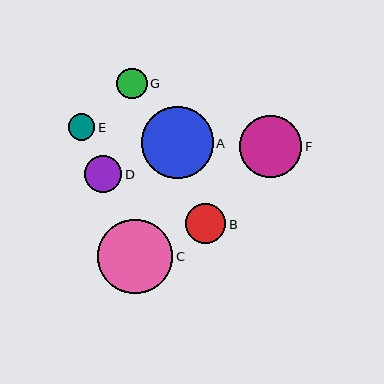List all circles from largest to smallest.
From largest to smallest: C, A, F, B, D, G, E.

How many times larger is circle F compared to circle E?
Circle F is approximately 2.3 times the size of circle E.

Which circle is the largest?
Circle C is the largest with a size of approximately 75 pixels.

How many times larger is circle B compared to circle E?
Circle B is approximately 1.5 times the size of circle E.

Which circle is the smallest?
Circle E is the smallest with a size of approximately 26 pixels.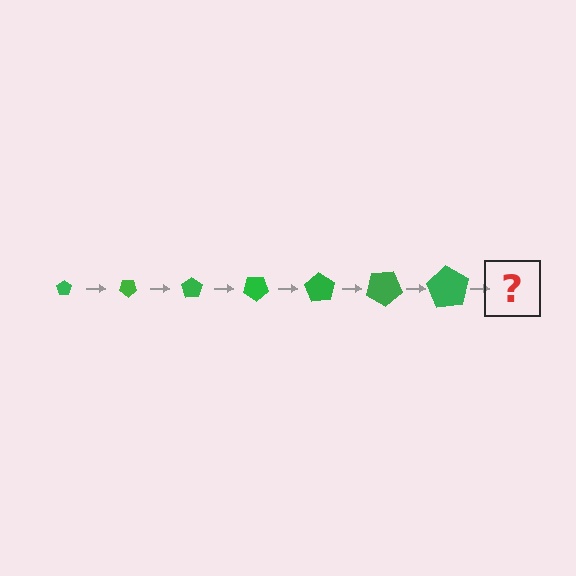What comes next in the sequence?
The next element should be a pentagon, larger than the previous one and rotated 245 degrees from the start.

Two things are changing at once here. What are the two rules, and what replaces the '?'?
The two rules are that the pentagon grows larger each step and it rotates 35 degrees each step. The '?' should be a pentagon, larger than the previous one and rotated 245 degrees from the start.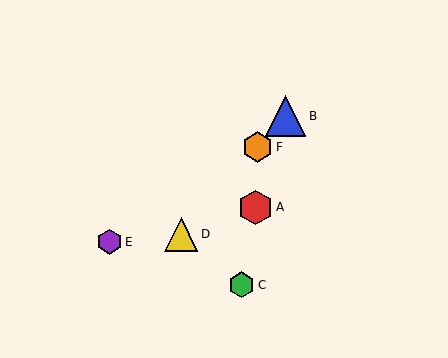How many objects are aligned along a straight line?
3 objects (B, D, F) are aligned along a straight line.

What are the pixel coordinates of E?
Object E is at (110, 242).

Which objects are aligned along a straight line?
Objects B, D, F are aligned along a straight line.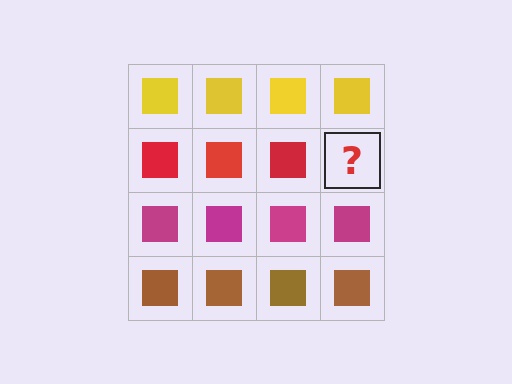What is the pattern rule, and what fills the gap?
The rule is that each row has a consistent color. The gap should be filled with a red square.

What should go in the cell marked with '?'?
The missing cell should contain a red square.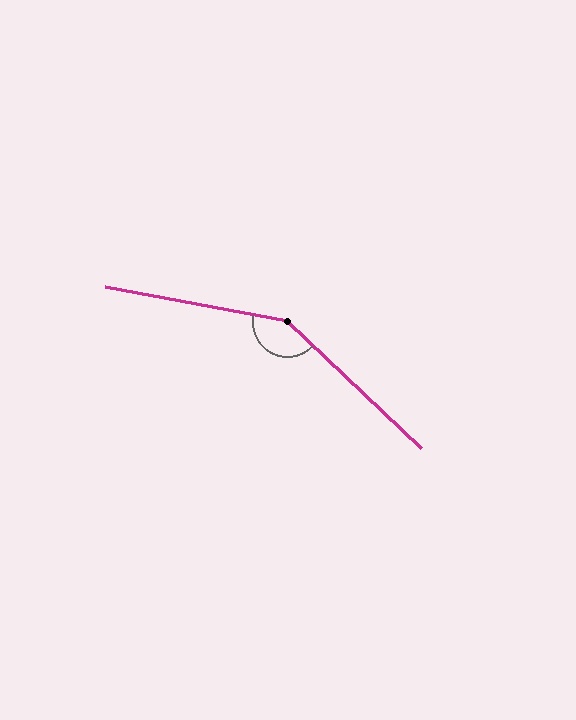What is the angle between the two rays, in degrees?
Approximately 148 degrees.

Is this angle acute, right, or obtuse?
It is obtuse.